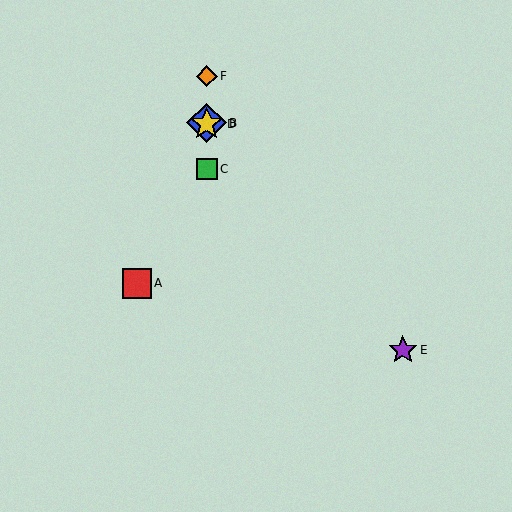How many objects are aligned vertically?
4 objects (B, C, D, F) are aligned vertically.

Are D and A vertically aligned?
No, D is at x≈207 and A is at x≈137.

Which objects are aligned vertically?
Objects B, C, D, F are aligned vertically.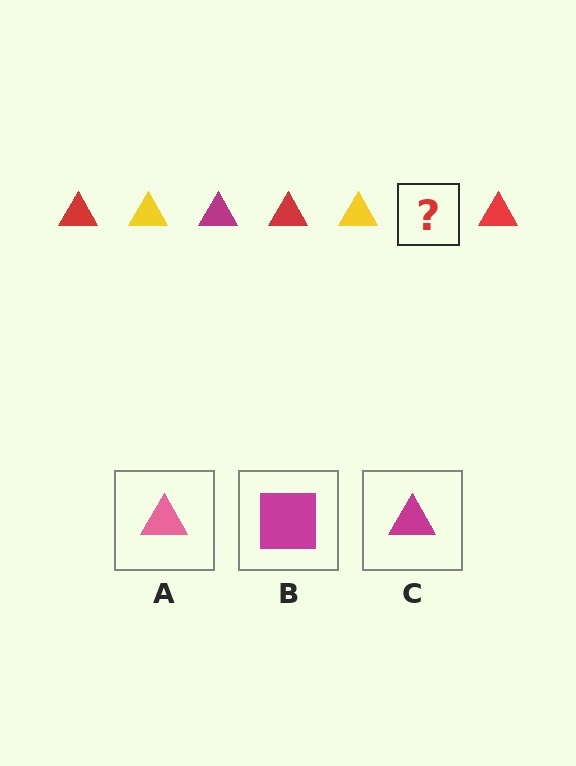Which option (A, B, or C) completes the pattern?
C.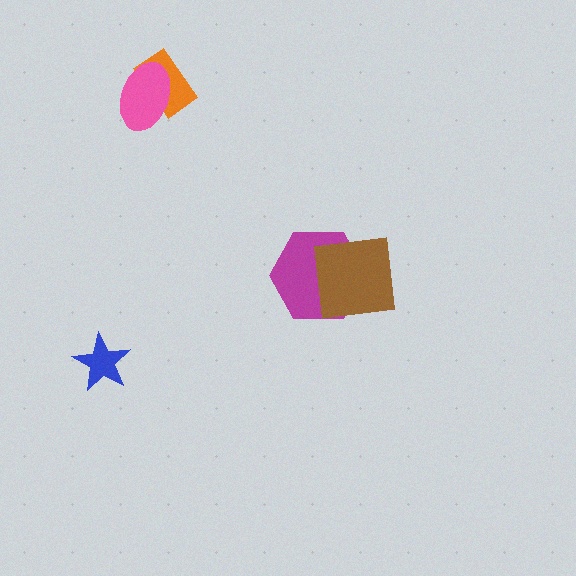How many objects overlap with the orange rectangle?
1 object overlaps with the orange rectangle.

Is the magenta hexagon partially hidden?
Yes, it is partially covered by another shape.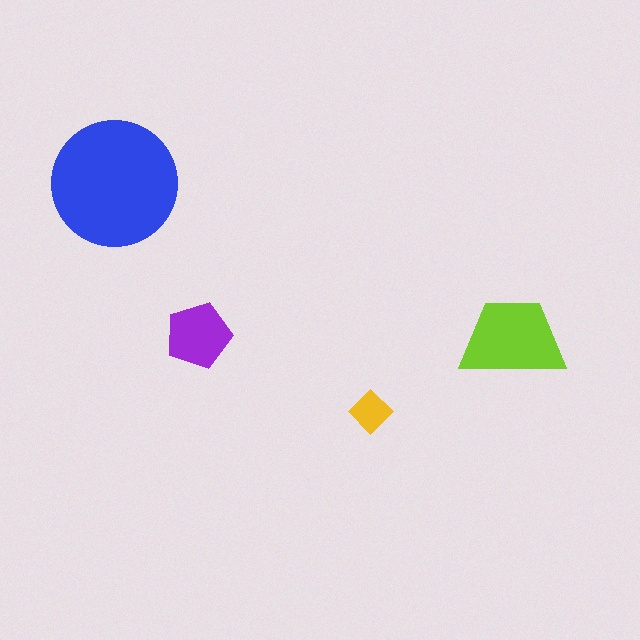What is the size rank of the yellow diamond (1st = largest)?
4th.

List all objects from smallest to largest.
The yellow diamond, the purple pentagon, the lime trapezoid, the blue circle.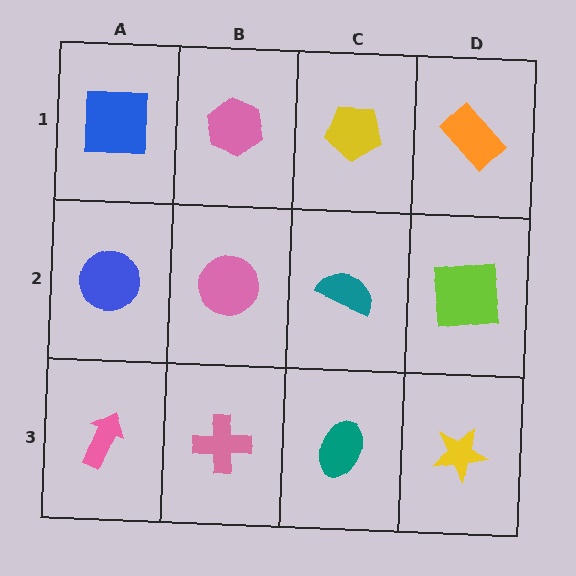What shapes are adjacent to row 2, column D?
An orange rectangle (row 1, column D), a yellow star (row 3, column D), a teal semicircle (row 2, column C).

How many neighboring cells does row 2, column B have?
4.